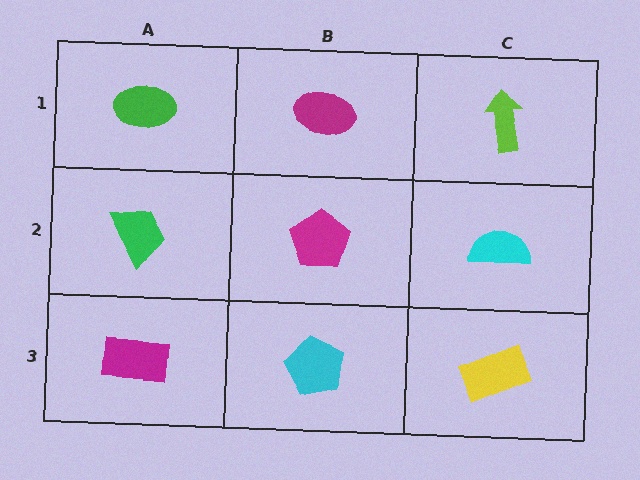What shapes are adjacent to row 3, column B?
A magenta pentagon (row 2, column B), a magenta rectangle (row 3, column A), a yellow rectangle (row 3, column C).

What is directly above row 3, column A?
A green trapezoid.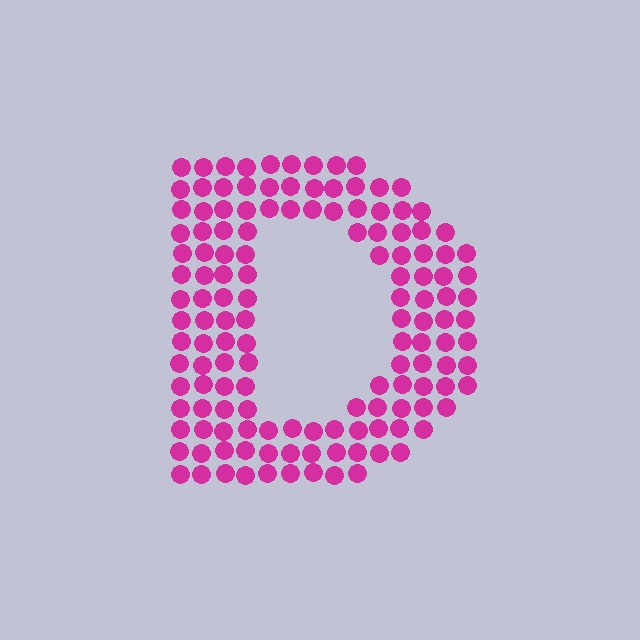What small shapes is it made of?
It is made of small circles.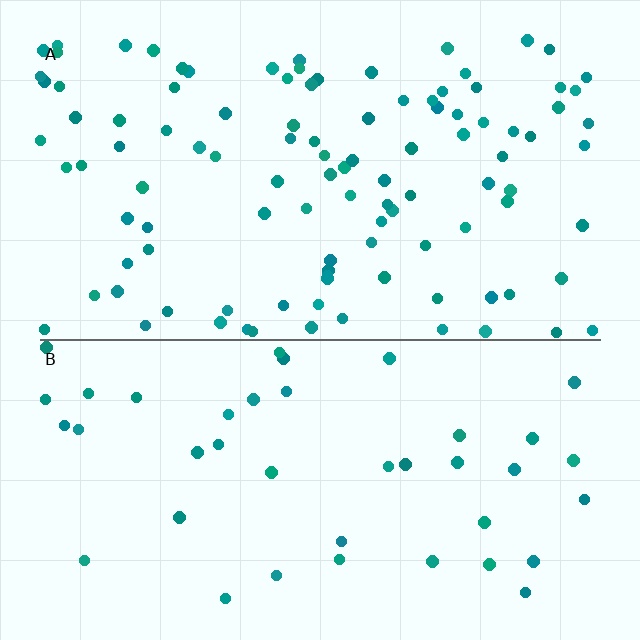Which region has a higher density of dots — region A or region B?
A (the top).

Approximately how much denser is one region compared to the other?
Approximately 2.6× — region A over region B.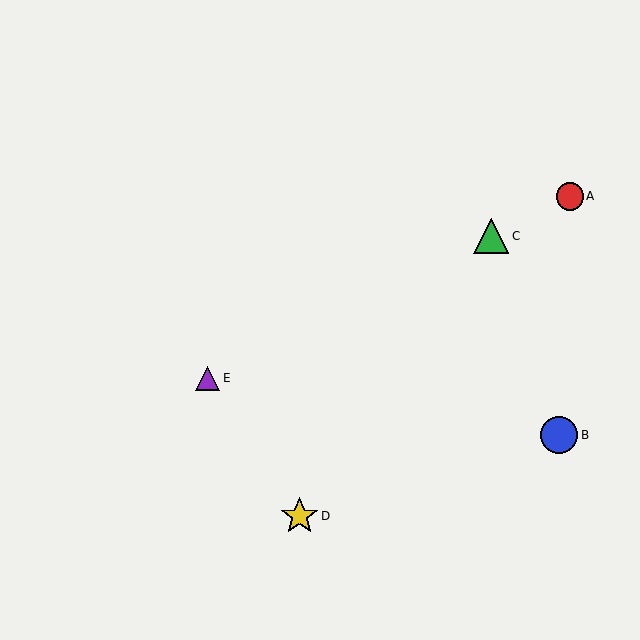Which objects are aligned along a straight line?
Objects A, C, E are aligned along a straight line.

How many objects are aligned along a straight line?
3 objects (A, C, E) are aligned along a straight line.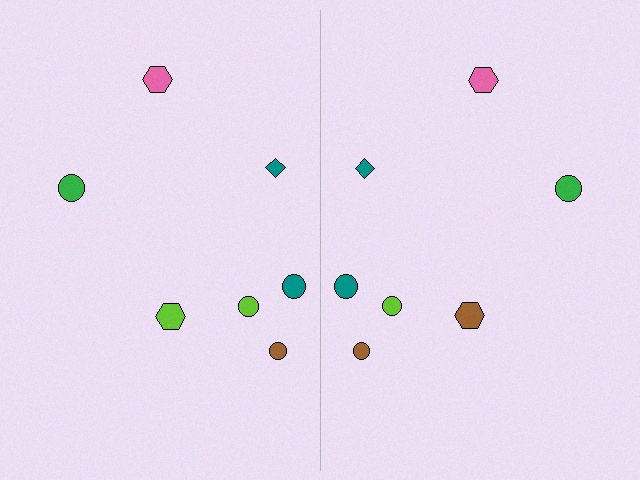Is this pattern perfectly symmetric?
No, the pattern is not perfectly symmetric. The brown hexagon on the right side breaks the symmetry — its mirror counterpart is lime.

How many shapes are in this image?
There are 14 shapes in this image.